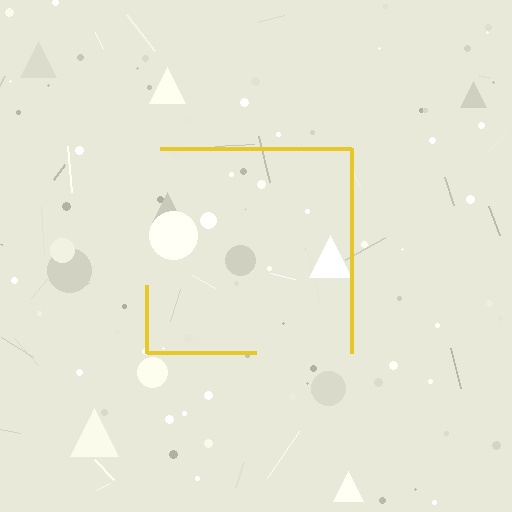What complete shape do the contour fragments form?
The contour fragments form a square.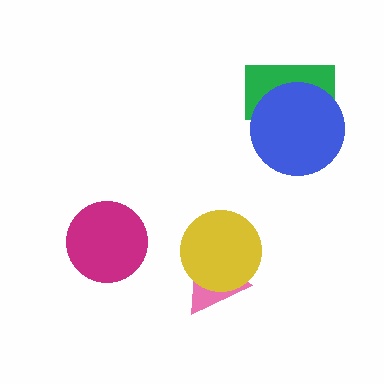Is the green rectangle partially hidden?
Yes, it is partially covered by another shape.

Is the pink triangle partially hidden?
Yes, it is partially covered by another shape.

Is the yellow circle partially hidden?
No, no other shape covers it.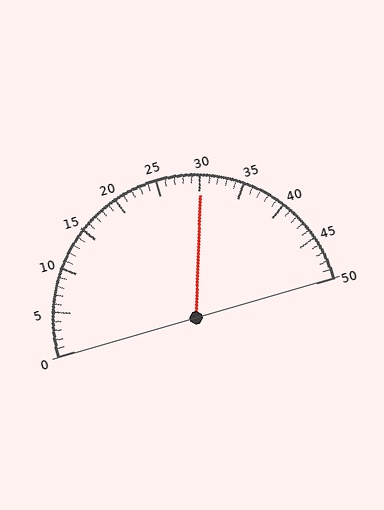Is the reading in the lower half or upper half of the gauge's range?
The reading is in the upper half of the range (0 to 50).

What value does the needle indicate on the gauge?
The needle indicates approximately 30.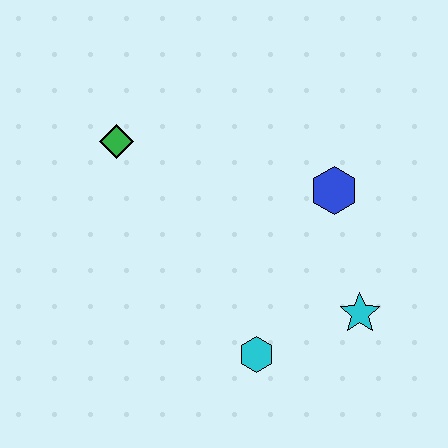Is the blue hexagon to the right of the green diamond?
Yes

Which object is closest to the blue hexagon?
The cyan star is closest to the blue hexagon.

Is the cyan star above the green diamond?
No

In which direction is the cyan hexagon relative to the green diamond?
The cyan hexagon is below the green diamond.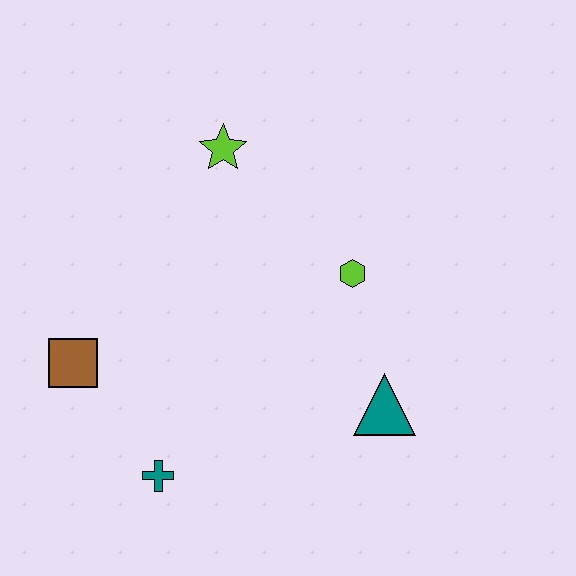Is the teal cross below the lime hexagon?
Yes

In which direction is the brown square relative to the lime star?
The brown square is below the lime star.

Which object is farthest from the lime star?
The teal cross is farthest from the lime star.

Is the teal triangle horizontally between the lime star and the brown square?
No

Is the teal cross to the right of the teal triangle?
No